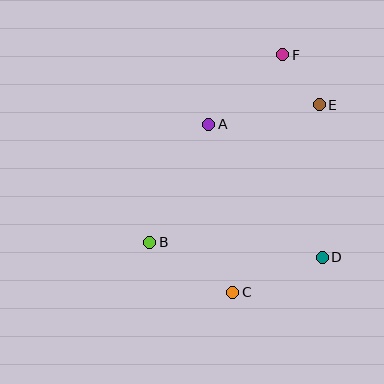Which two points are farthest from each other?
Points C and F are farthest from each other.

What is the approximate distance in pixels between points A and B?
The distance between A and B is approximately 132 pixels.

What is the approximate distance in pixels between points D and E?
The distance between D and E is approximately 153 pixels.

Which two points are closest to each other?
Points E and F are closest to each other.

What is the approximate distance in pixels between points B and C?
The distance between B and C is approximately 97 pixels.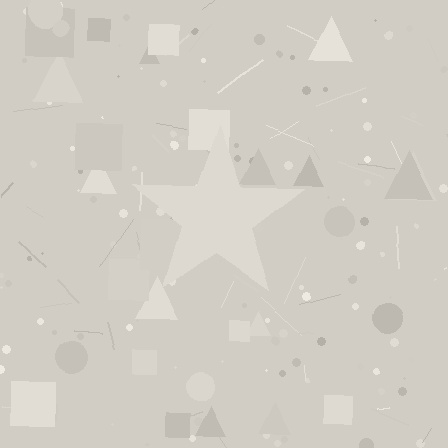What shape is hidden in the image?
A star is hidden in the image.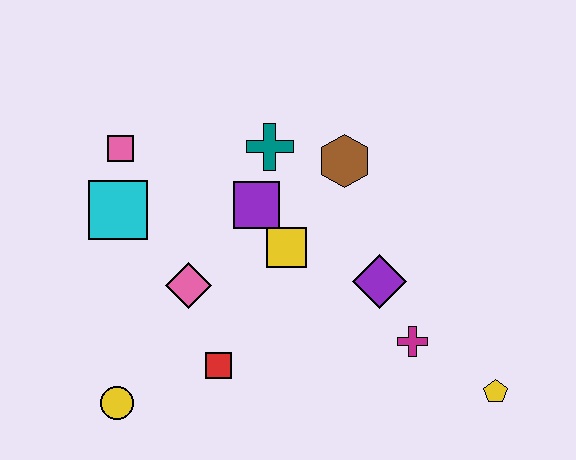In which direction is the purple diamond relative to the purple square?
The purple diamond is to the right of the purple square.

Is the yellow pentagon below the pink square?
Yes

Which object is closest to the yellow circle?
The red square is closest to the yellow circle.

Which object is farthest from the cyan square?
The yellow pentagon is farthest from the cyan square.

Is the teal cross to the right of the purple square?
Yes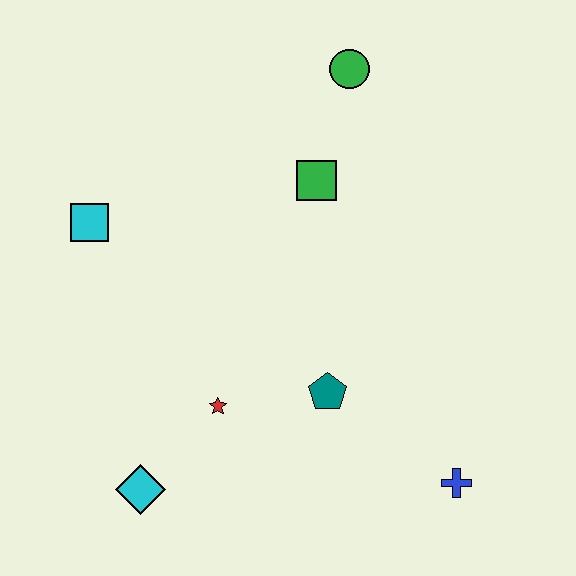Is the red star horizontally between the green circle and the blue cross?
No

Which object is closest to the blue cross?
The teal pentagon is closest to the blue cross.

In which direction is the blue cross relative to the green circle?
The blue cross is below the green circle.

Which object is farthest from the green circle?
The cyan diamond is farthest from the green circle.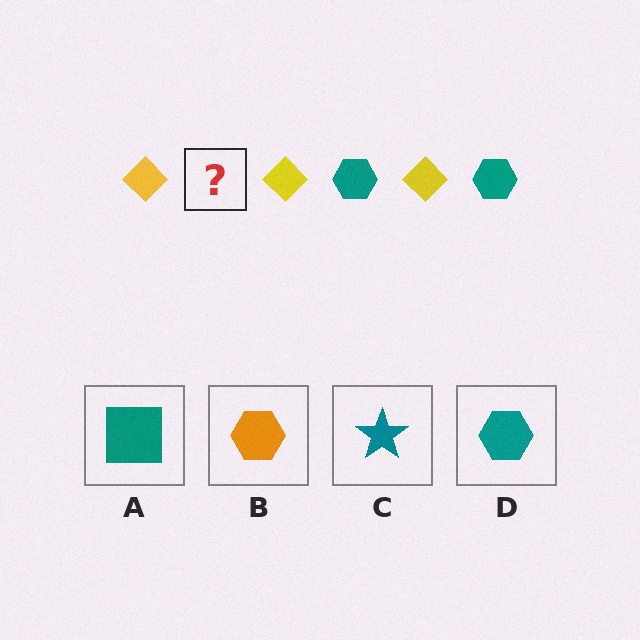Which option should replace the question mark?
Option D.